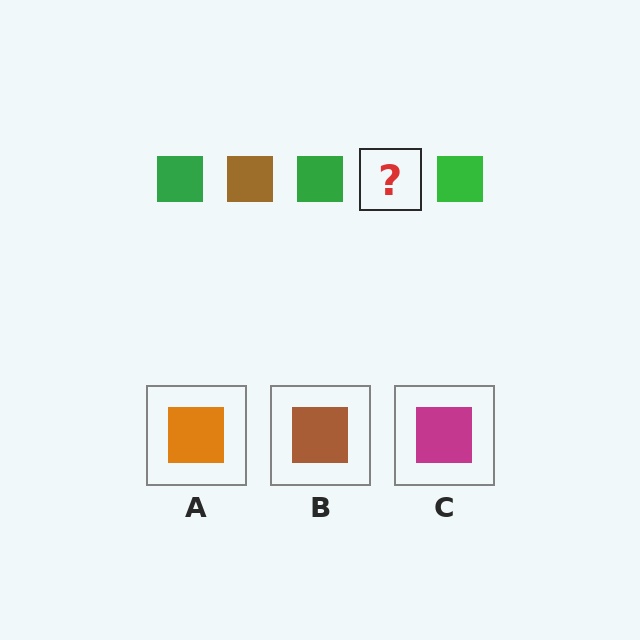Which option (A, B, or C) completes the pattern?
B.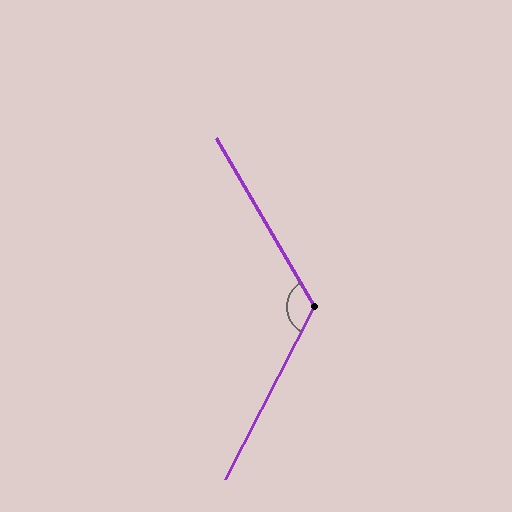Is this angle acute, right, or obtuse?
It is obtuse.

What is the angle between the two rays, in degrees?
Approximately 122 degrees.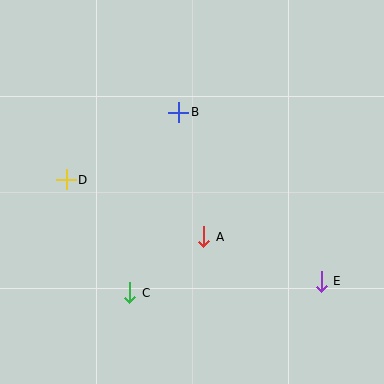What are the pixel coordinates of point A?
Point A is at (204, 237).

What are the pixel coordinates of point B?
Point B is at (179, 112).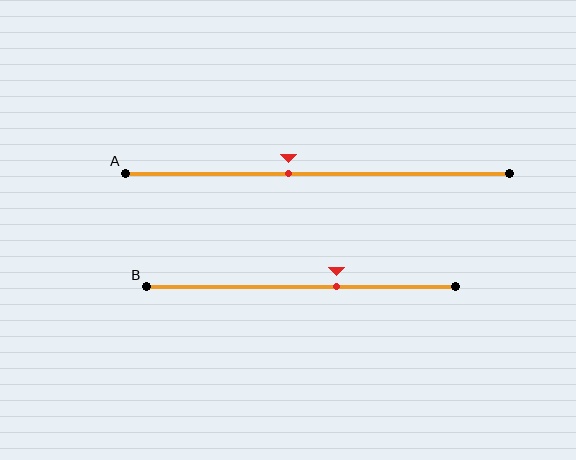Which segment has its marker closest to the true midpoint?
Segment A has its marker closest to the true midpoint.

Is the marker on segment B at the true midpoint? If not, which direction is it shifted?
No, the marker on segment B is shifted to the right by about 11% of the segment length.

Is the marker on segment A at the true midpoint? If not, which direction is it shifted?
No, the marker on segment A is shifted to the left by about 7% of the segment length.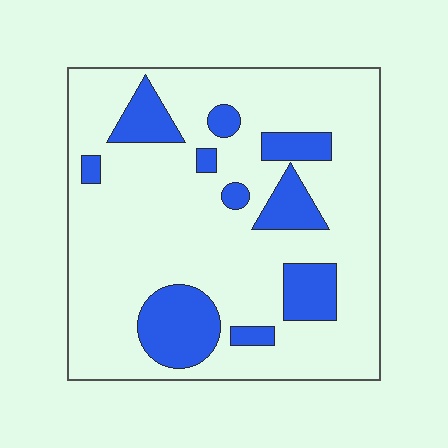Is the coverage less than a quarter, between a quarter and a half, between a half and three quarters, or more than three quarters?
Less than a quarter.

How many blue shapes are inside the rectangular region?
10.